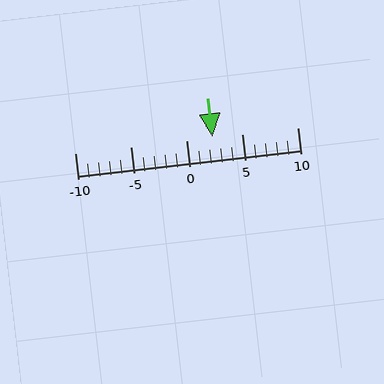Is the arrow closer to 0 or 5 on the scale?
The arrow is closer to 0.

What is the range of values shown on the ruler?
The ruler shows values from -10 to 10.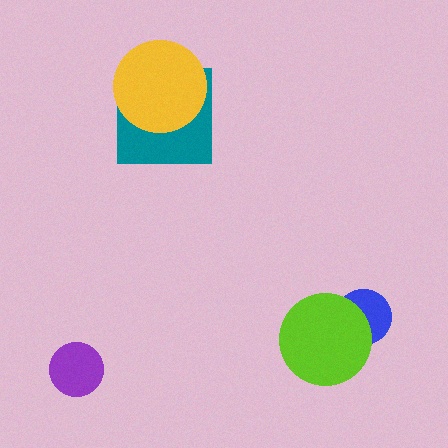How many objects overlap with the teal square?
1 object overlaps with the teal square.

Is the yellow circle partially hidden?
No, no other shape covers it.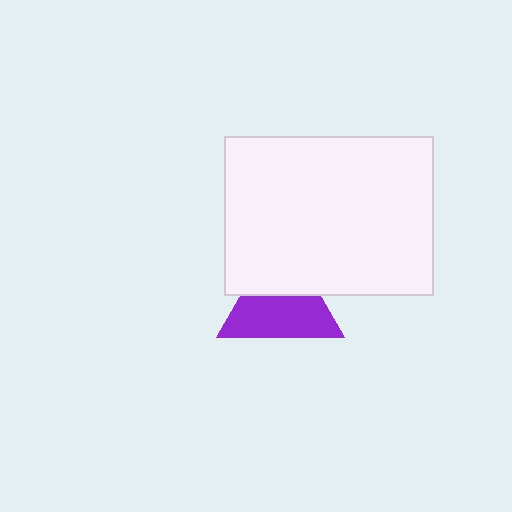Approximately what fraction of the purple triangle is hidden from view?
Roughly 39% of the purple triangle is hidden behind the white rectangle.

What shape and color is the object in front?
The object in front is a white rectangle.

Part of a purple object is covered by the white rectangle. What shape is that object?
It is a triangle.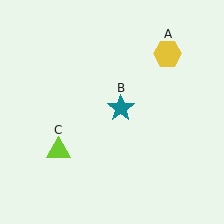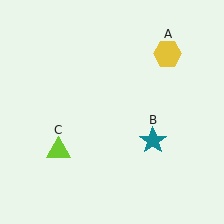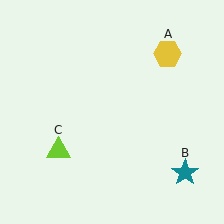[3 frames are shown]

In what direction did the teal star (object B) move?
The teal star (object B) moved down and to the right.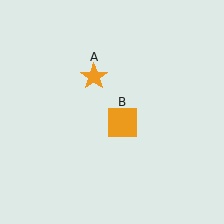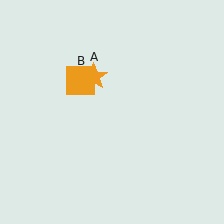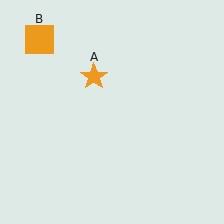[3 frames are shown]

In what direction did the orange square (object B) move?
The orange square (object B) moved up and to the left.